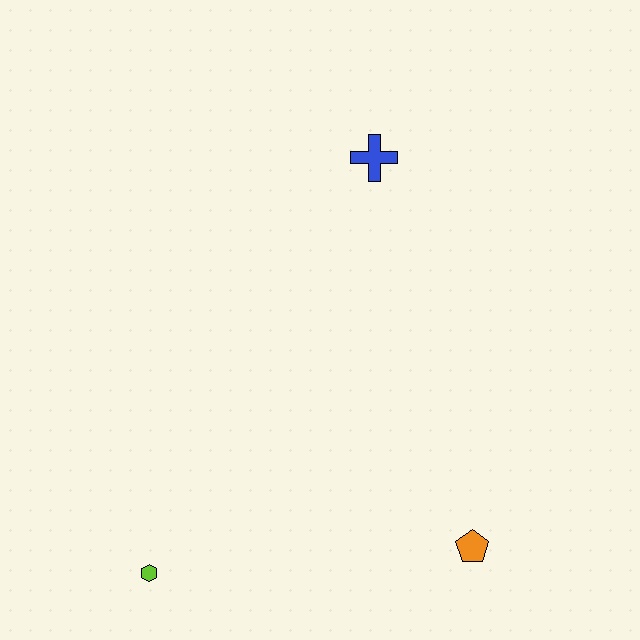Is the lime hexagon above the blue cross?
No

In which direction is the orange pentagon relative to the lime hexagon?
The orange pentagon is to the right of the lime hexagon.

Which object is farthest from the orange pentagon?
The blue cross is farthest from the orange pentagon.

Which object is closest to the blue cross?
The orange pentagon is closest to the blue cross.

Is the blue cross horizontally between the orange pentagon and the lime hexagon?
Yes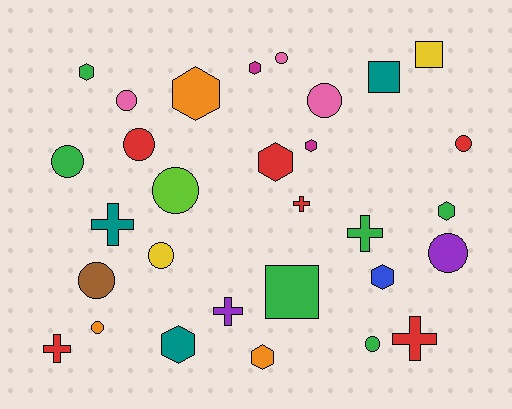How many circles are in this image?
There are 12 circles.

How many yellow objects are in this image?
There are 2 yellow objects.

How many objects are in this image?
There are 30 objects.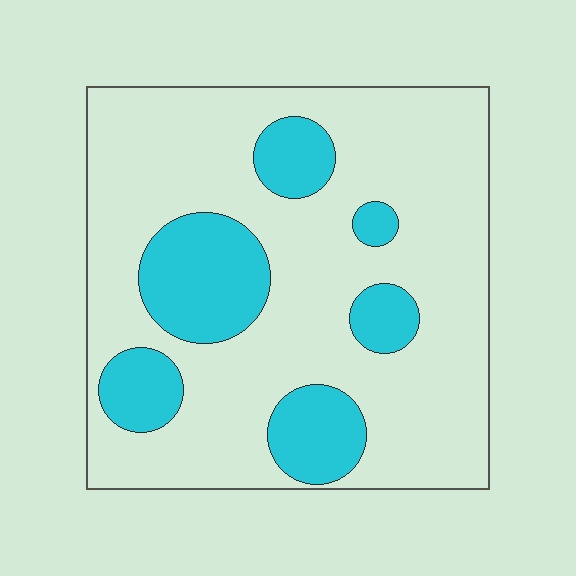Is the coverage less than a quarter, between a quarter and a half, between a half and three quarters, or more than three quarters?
Less than a quarter.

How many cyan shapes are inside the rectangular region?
6.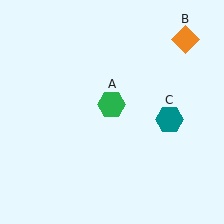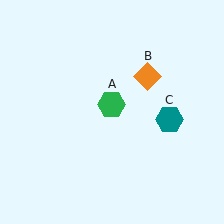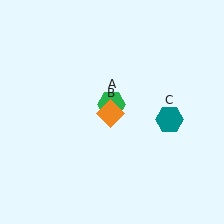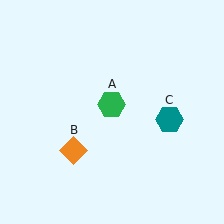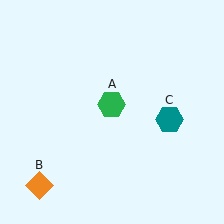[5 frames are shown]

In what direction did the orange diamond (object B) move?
The orange diamond (object B) moved down and to the left.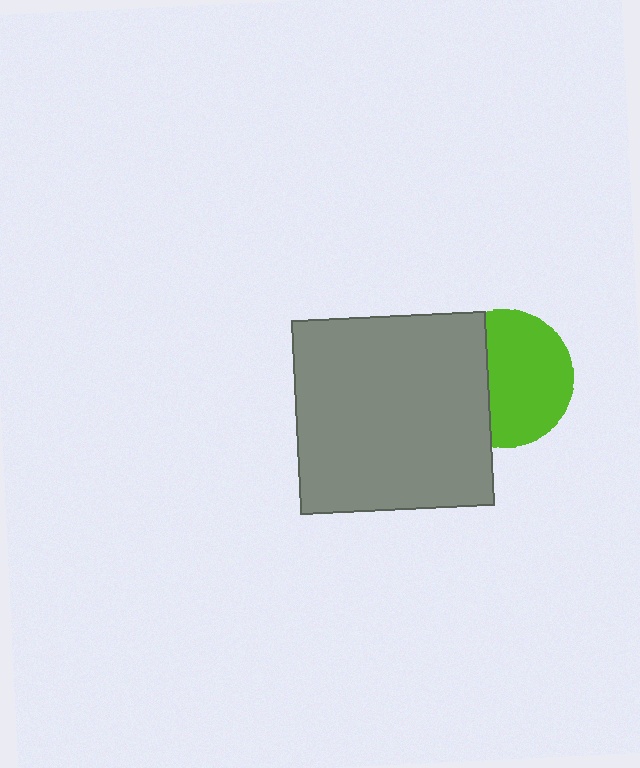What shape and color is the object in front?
The object in front is a gray square.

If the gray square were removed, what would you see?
You would see the complete lime circle.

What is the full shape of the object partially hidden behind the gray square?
The partially hidden object is a lime circle.